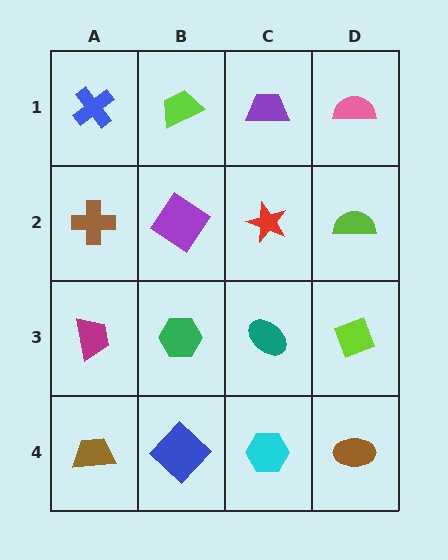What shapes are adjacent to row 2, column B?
A lime trapezoid (row 1, column B), a green hexagon (row 3, column B), a brown cross (row 2, column A), a red star (row 2, column C).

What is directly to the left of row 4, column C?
A blue diamond.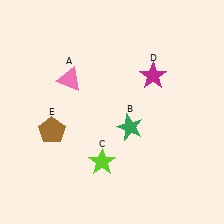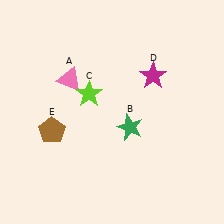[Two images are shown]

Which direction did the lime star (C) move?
The lime star (C) moved up.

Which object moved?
The lime star (C) moved up.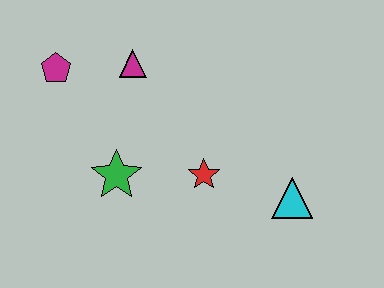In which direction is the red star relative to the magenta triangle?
The red star is below the magenta triangle.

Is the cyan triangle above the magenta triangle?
No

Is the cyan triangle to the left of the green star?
No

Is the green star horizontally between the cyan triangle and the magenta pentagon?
Yes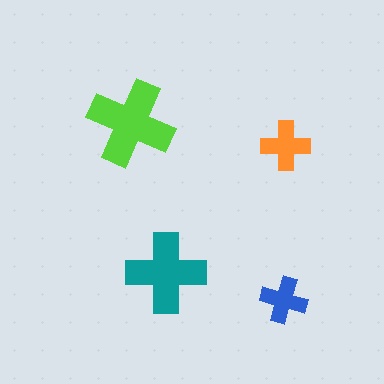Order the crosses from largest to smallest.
the lime one, the teal one, the orange one, the blue one.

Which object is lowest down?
The blue cross is bottommost.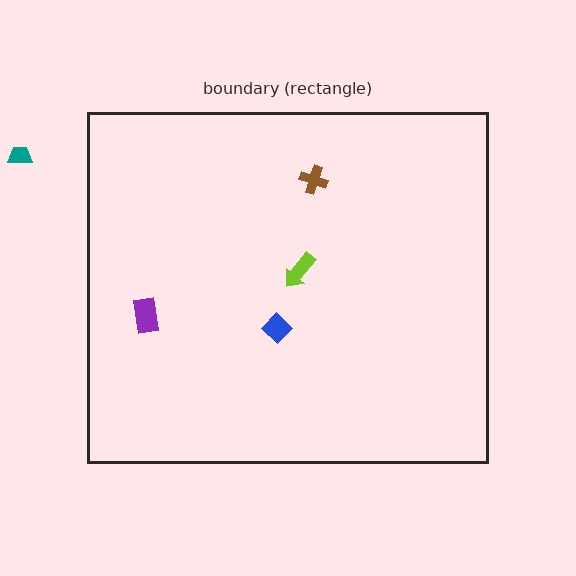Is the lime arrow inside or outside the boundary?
Inside.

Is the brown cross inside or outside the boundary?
Inside.